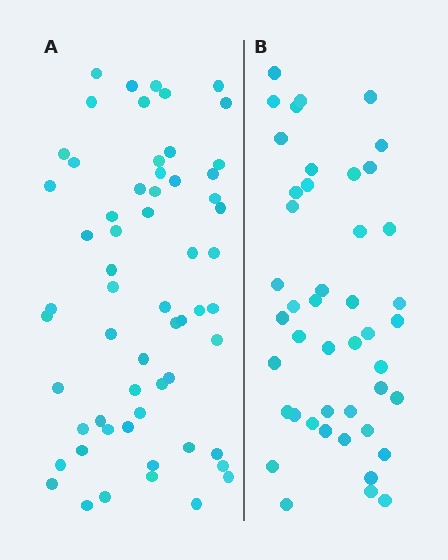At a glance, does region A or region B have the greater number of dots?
Region A (the left region) has more dots.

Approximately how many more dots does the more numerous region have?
Region A has approximately 15 more dots than region B.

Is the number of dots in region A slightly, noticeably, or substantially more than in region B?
Region A has noticeably more, but not dramatically so. The ratio is roughly 1.3 to 1.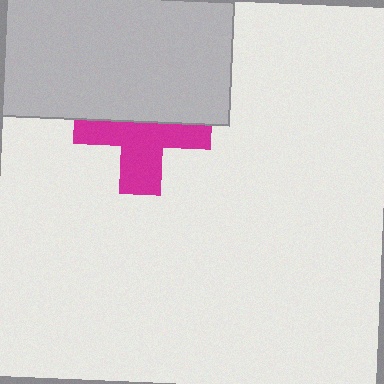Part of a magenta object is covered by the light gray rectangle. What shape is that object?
It is a cross.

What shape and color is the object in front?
The object in front is a light gray rectangle.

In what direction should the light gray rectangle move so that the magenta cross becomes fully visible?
The light gray rectangle should move up. That is the shortest direction to clear the overlap and leave the magenta cross fully visible.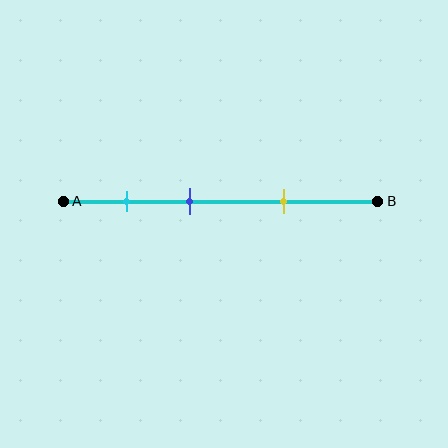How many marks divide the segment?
There are 3 marks dividing the segment.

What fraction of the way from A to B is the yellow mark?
The yellow mark is approximately 70% (0.7) of the way from A to B.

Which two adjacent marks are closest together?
The cyan and blue marks are the closest adjacent pair.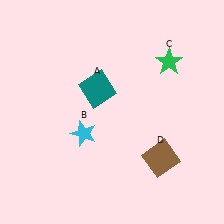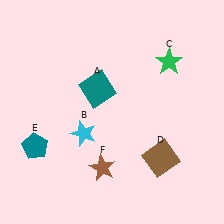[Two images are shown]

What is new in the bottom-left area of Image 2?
A brown star (F) was added in the bottom-left area of Image 2.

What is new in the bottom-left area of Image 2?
A teal pentagon (E) was added in the bottom-left area of Image 2.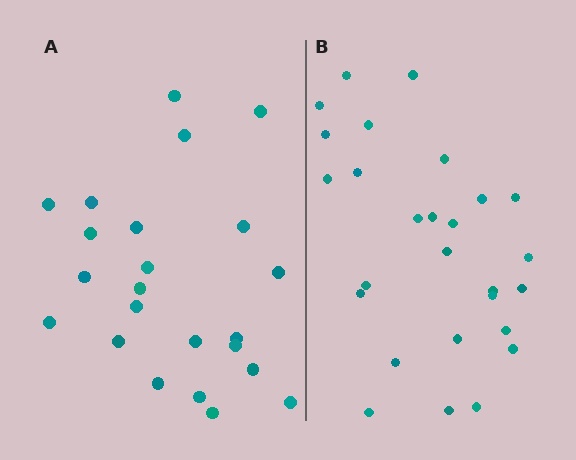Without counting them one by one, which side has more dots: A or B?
Region B (the right region) has more dots.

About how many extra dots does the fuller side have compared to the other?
Region B has about 4 more dots than region A.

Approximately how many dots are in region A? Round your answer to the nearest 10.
About 20 dots. (The exact count is 23, which rounds to 20.)